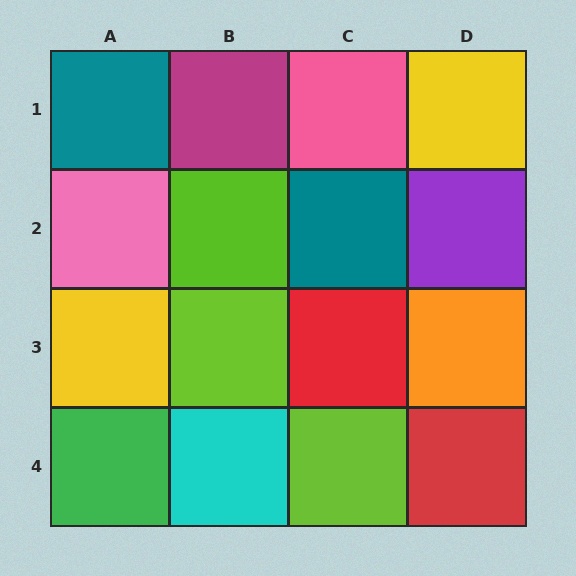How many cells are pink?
2 cells are pink.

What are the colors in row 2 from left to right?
Pink, lime, teal, purple.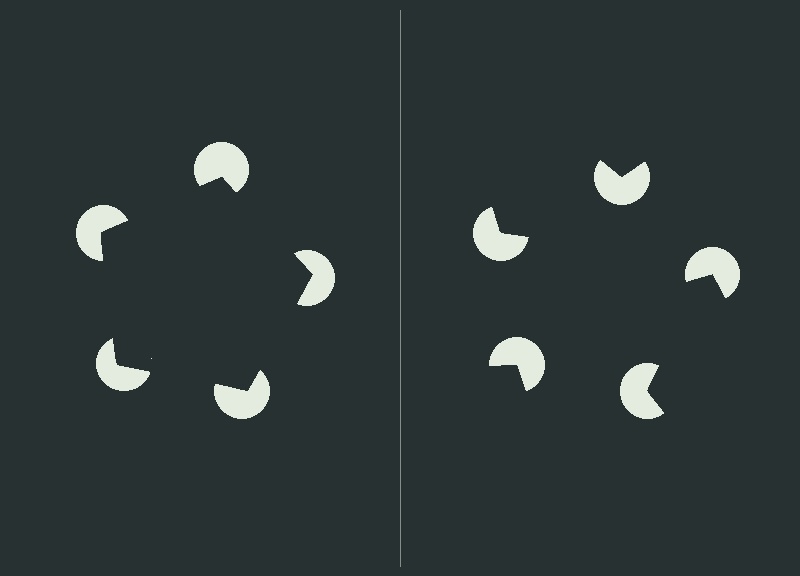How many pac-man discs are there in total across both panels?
10 — 5 on each side.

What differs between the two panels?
The pac-man discs are positioned identically on both sides; only the wedge orientations differ. On the left they align to a pentagon; on the right they are misaligned.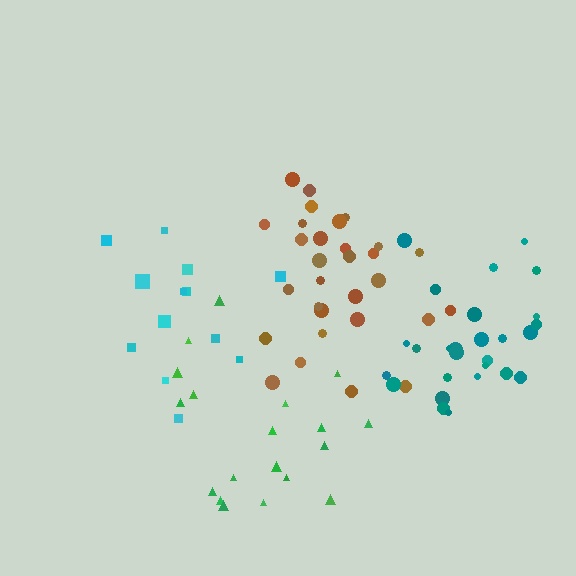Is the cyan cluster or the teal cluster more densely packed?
Teal.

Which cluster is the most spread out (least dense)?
Cyan.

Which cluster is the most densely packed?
Brown.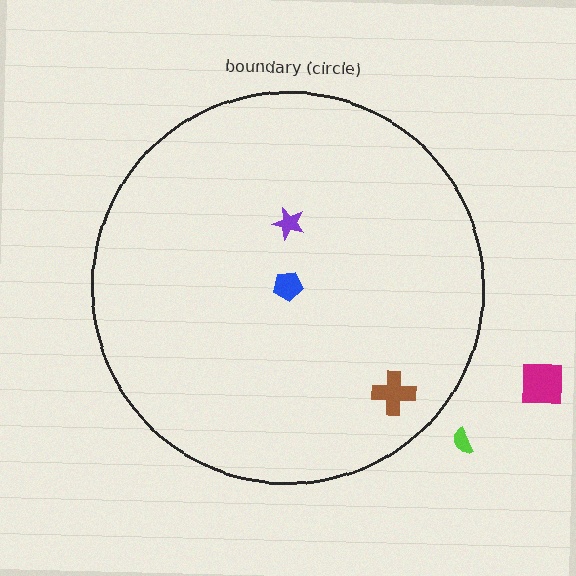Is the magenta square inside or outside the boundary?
Outside.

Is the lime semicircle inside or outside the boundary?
Outside.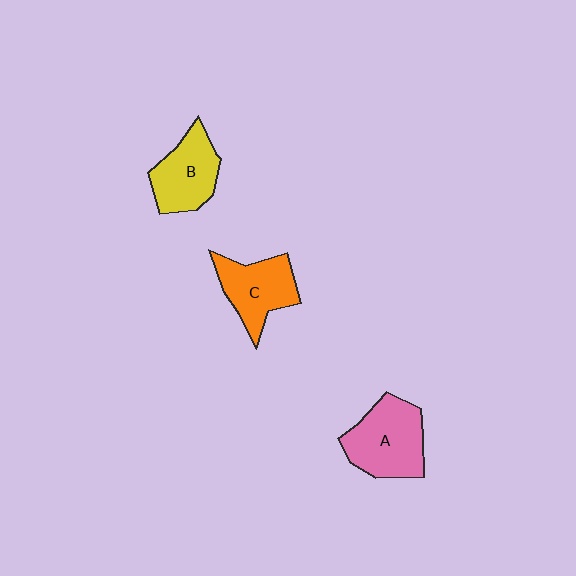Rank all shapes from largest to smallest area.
From largest to smallest: A (pink), B (yellow), C (orange).